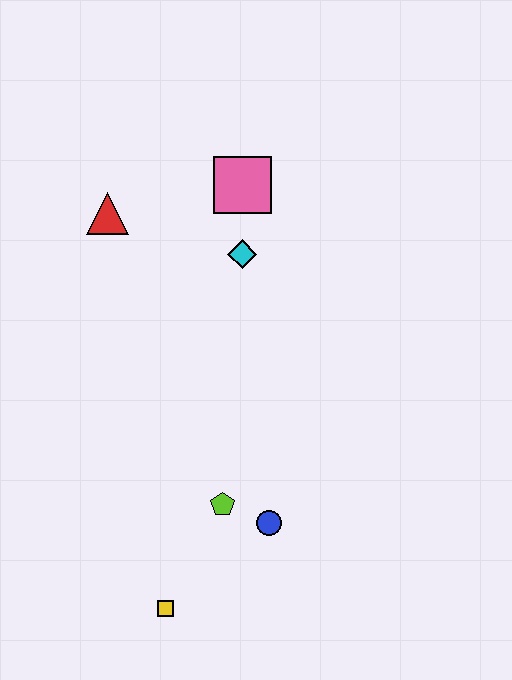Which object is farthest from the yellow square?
The pink square is farthest from the yellow square.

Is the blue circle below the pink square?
Yes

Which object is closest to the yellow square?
The lime pentagon is closest to the yellow square.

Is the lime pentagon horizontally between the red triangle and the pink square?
Yes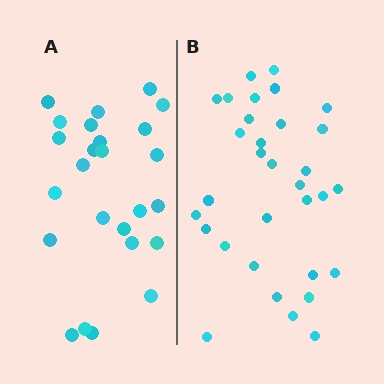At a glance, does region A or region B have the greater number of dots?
Region B (the right region) has more dots.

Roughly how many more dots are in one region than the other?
Region B has roughly 8 or so more dots than region A.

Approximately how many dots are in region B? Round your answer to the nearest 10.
About 30 dots. (The exact count is 32, which rounds to 30.)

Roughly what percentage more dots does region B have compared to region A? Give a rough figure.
About 30% more.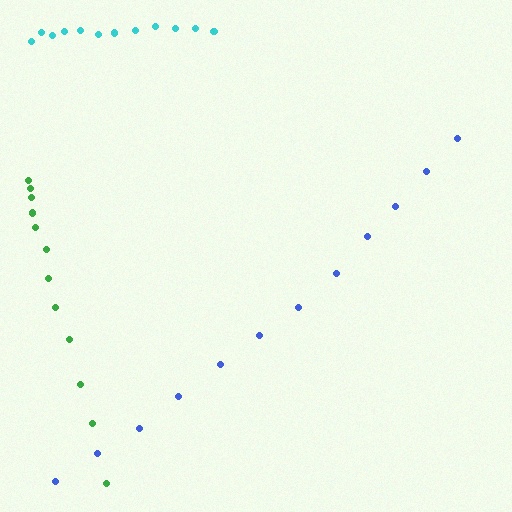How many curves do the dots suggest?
There are 3 distinct paths.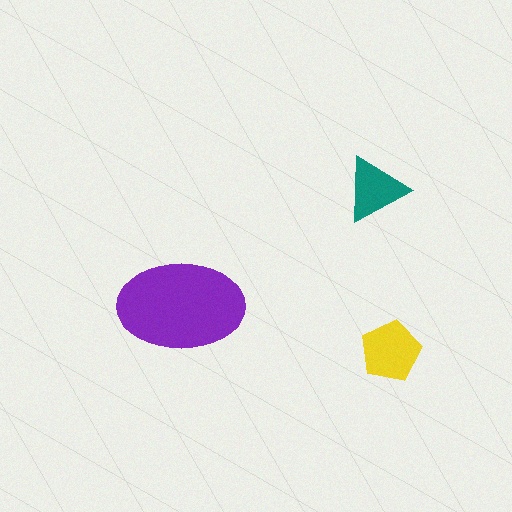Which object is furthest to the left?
The purple ellipse is leftmost.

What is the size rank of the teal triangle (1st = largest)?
3rd.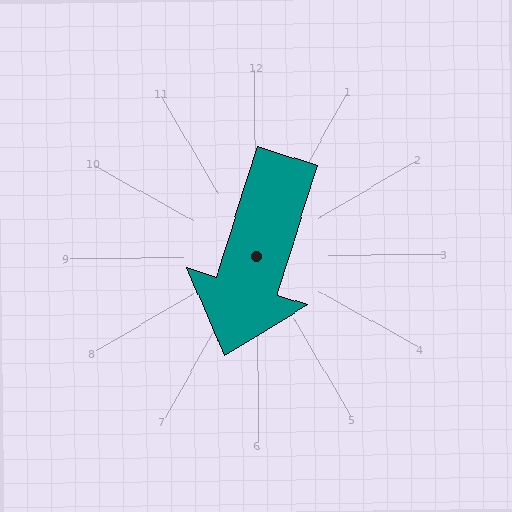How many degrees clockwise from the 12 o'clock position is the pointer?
Approximately 198 degrees.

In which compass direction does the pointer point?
South.